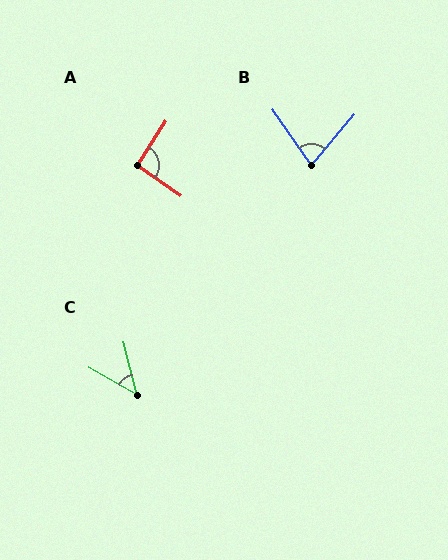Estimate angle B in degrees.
Approximately 75 degrees.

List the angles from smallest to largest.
C (47°), B (75°), A (92°).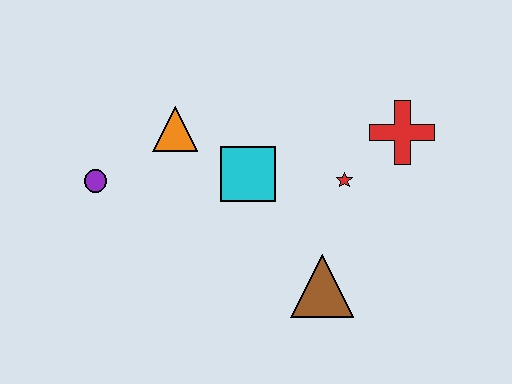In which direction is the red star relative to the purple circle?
The red star is to the right of the purple circle.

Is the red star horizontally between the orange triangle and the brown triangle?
No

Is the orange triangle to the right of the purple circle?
Yes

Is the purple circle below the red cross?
Yes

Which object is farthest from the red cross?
The purple circle is farthest from the red cross.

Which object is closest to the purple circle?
The orange triangle is closest to the purple circle.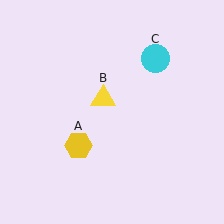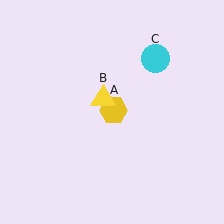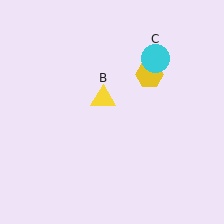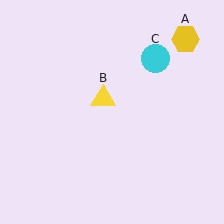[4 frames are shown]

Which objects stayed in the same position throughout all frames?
Yellow triangle (object B) and cyan circle (object C) remained stationary.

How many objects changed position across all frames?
1 object changed position: yellow hexagon (object A).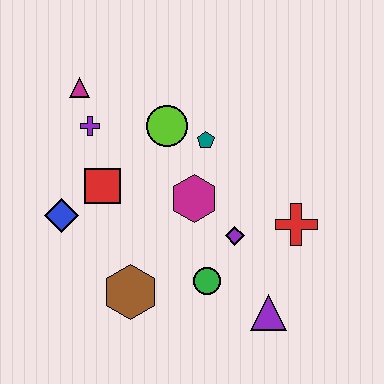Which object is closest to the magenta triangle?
The purple cross is closest to the magenta triangle.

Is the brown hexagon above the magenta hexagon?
No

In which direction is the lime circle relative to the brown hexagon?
The lime circle is above the brown hexagon.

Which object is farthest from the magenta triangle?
The purple triangle is farthest from the magenta triangle.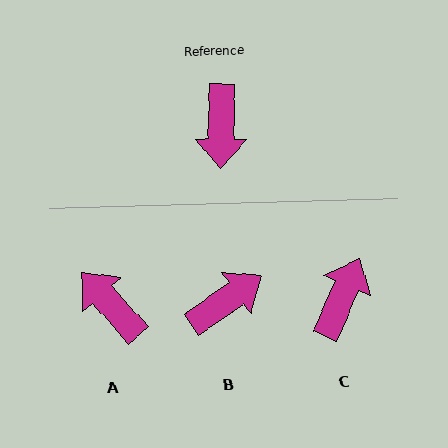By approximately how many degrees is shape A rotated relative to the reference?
Approximately 137 degrees clockwise.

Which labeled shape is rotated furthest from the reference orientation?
C, about 158 degrees away.